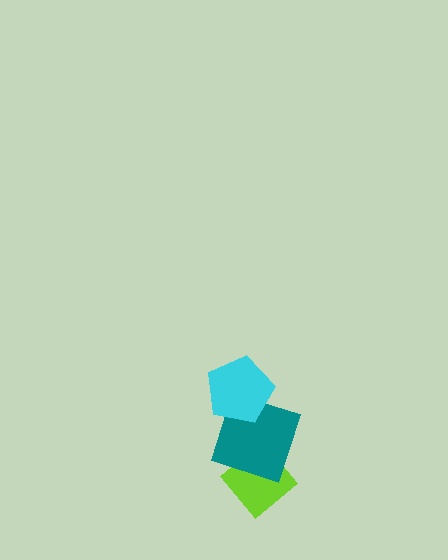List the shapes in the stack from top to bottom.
From top to bottom: the cyan pentagon, the teal square, the lime diamond.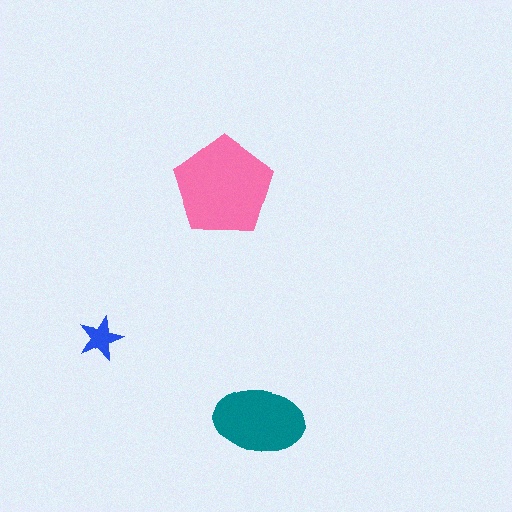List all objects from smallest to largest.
The blue star, the teal ellipse, the pink pentagon.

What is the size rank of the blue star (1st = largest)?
3rd.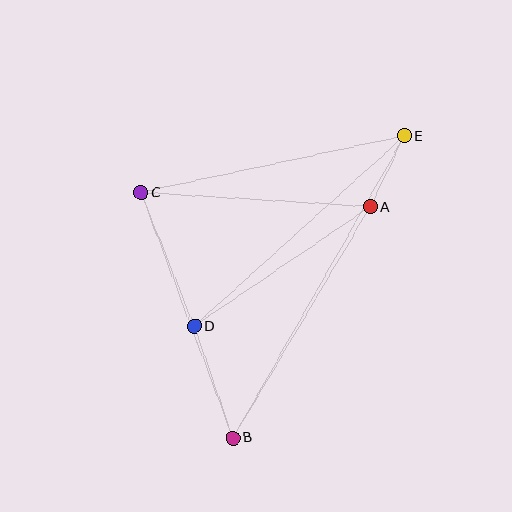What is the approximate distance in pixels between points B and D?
The distance between B and D is approximately 118 pixels.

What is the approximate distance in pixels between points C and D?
The distance between C and D is approximately 144 pixels.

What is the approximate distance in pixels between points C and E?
The distance between C and E is approximately 269 pixels.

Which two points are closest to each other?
Points A and E are closest to each other.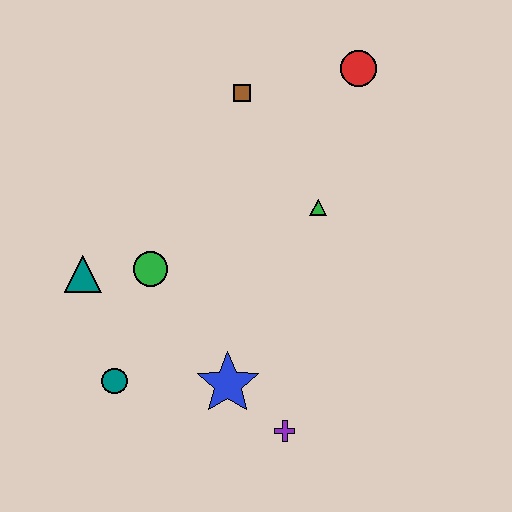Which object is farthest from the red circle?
The teal circle is farthest from the red circle.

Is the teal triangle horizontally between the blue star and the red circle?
No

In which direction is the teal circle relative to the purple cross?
The teal circle is to the left of the purple cross.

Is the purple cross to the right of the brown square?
Yes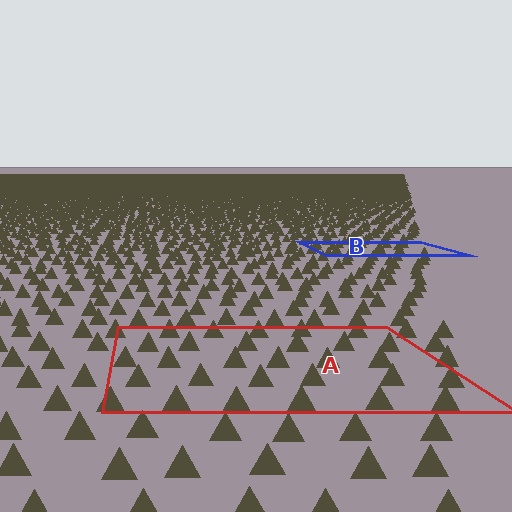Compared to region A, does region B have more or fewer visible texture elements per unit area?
Region B has more texture elements per unit area — they are packed more densely because it is farther away.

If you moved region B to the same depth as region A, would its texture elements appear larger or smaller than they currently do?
They would appear larger. At a closer depth, the same texture elements are projected at a bigger on-screen size.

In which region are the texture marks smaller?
The texture marks are smaller in region B, because it is farther away.